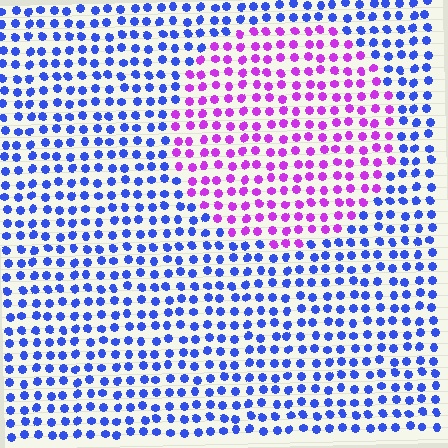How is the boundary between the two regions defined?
The boundary is defined purely by a slight shift in hue (about 61 degrees). Spacing, size, and orientation are identical on both sides.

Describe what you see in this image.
The image is filled with small blue elements in a uniform arrangement. A circle-shaped region is visible where the elements are tinted to a slightly different hue, forming a subtle color boundary.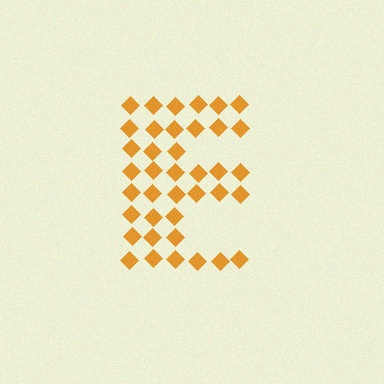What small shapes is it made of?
It is made of small diamonds.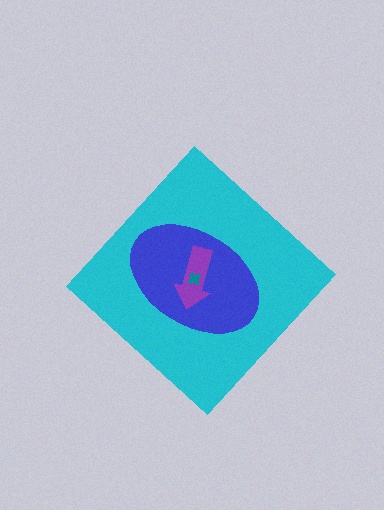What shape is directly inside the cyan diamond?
The blue ellipse.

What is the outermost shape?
The cyan diamond.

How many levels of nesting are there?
4.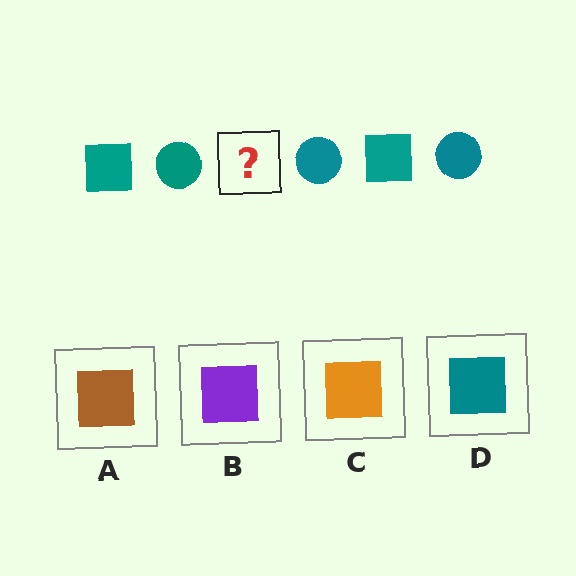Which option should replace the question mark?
Option D.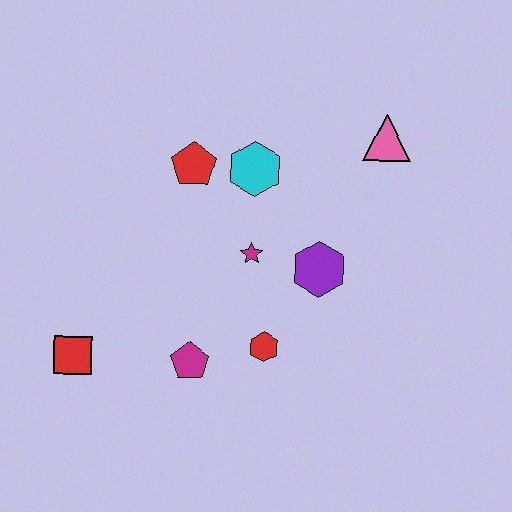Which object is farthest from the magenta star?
The red square is farthest from the magenta star.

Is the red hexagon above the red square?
Yes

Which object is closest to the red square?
The magenta pentagon is closest to the red square.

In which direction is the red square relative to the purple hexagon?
The red square is to the left of the purple hexagon.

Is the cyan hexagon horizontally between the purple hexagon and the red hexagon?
No